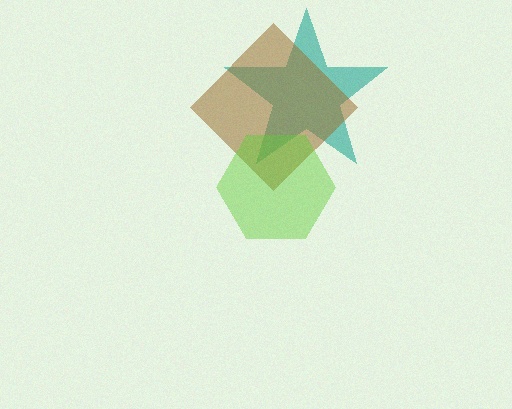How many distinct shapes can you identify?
There are 3 distinct shapes: a teal star, a brown diamond, a lime hexagon.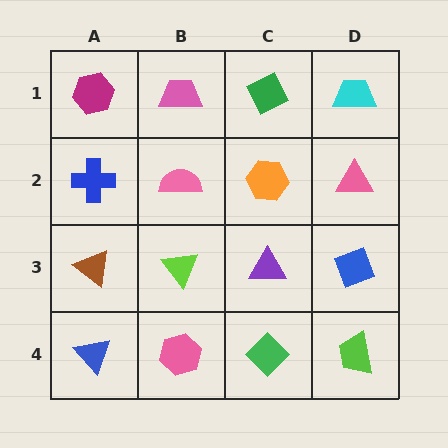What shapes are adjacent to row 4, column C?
A purple triangle (row 3, column C), a pink hexagon (row 4, column B), a lime trapezoid (row 4, column D).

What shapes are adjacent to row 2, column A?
A magenta hexagon (row 1, column A), a brown triangle (row 3, column A), a pink semicircle (row 2, column B).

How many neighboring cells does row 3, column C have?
4.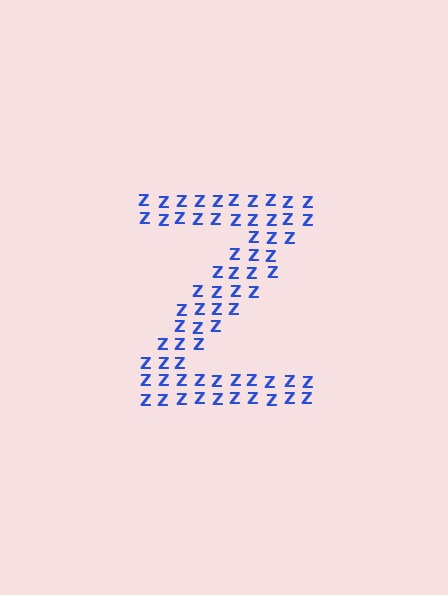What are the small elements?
The small elements are letter Z's.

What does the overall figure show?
The overall figure shows the letter Z.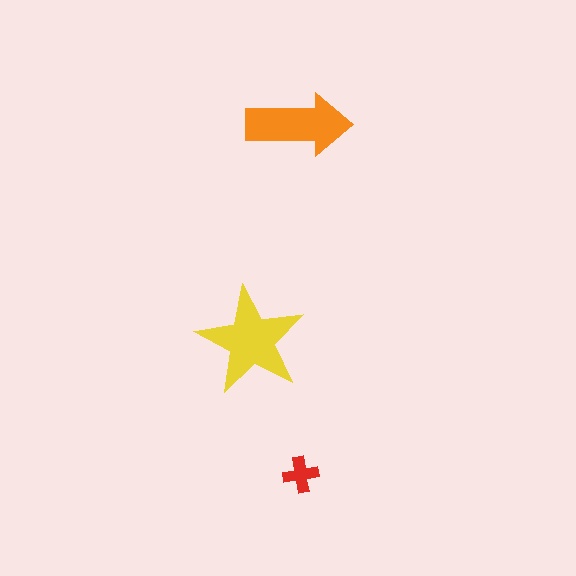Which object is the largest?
The yellow star.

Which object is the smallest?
The red cross.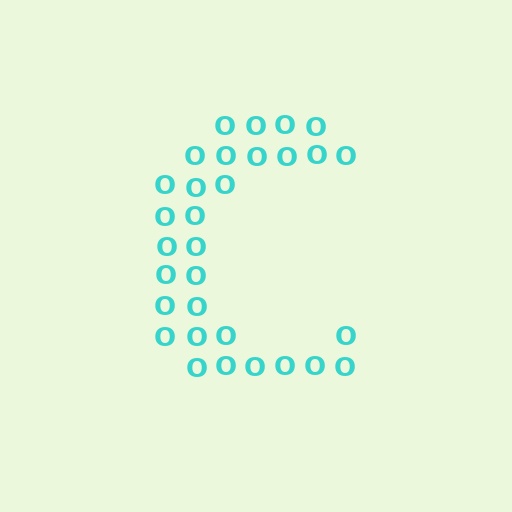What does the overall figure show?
The overall figure shows the letter C.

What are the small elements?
The small elements are letter O's.